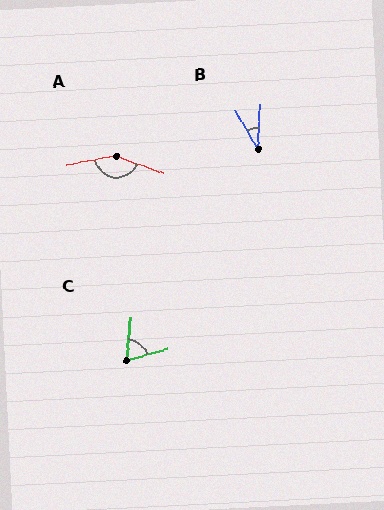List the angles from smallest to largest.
B (33°), C (68°), A (150°).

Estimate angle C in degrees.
Approximately 68 degrees.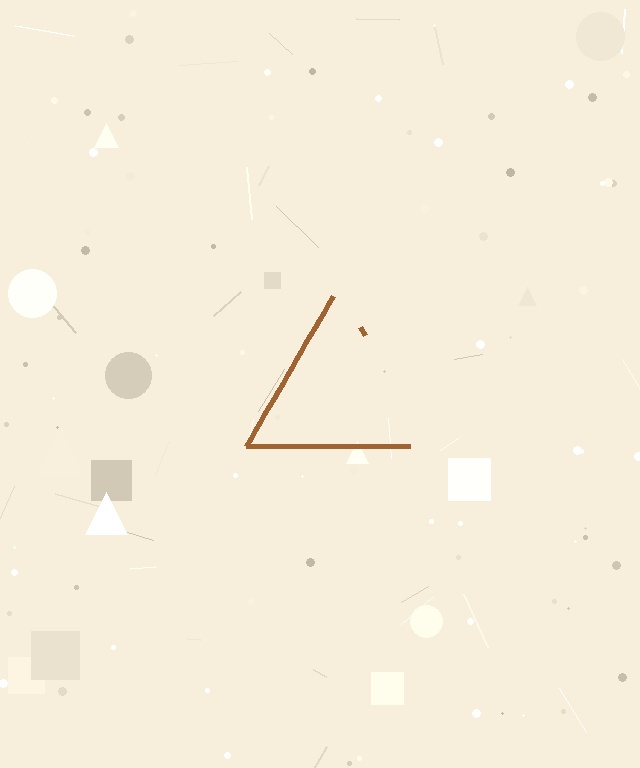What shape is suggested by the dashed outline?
The dashed outline suggests a triangle.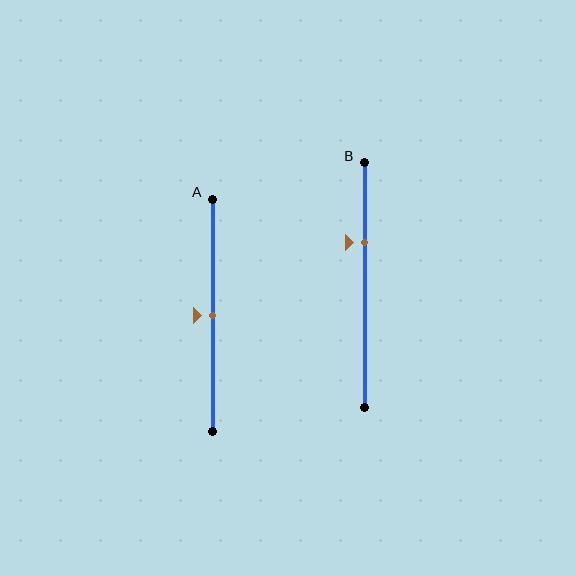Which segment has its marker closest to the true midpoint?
Segment A has its marker closest to the true midpoint.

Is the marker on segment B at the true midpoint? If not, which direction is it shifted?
No, the marker on segment B is shifted upward by about 17% of the segment length.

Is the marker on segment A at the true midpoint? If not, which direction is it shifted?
Yes, the marker on segment A is at the true midpoint.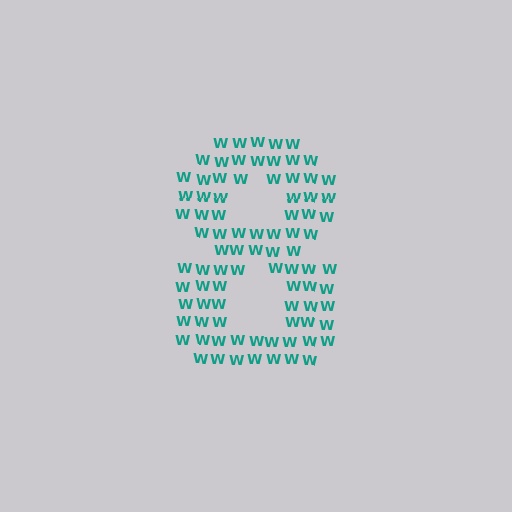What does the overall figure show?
The overall figure shows the digit 8.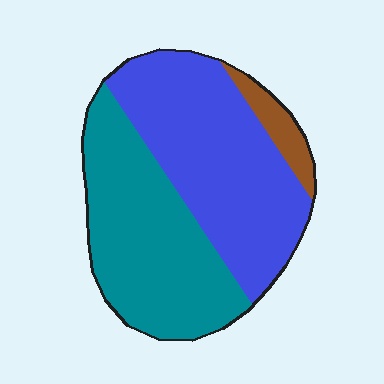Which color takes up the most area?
Blue, at roughly 50%.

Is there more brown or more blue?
Blue.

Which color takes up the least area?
Brown, at roughly 5%.